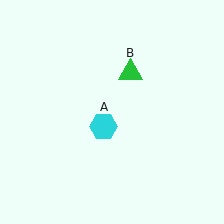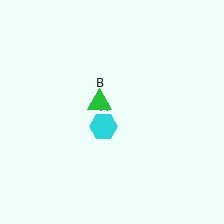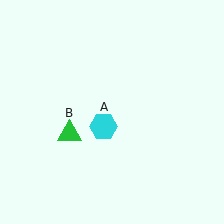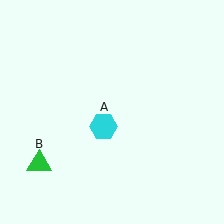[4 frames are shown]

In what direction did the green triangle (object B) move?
The green triangle (object B) moved down and to the left.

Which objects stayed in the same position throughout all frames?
Cyan hexagon (object A) remained stationary.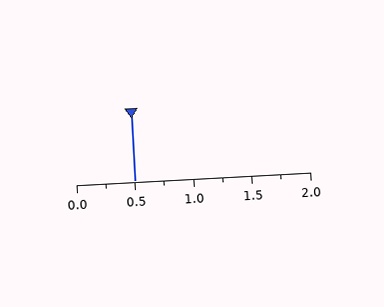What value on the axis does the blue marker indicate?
The marker indicates approximately 0.5.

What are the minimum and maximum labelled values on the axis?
The axis runs from 0.0 to 2.0.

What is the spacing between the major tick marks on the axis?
The major ticks are spaced 0.5 apart.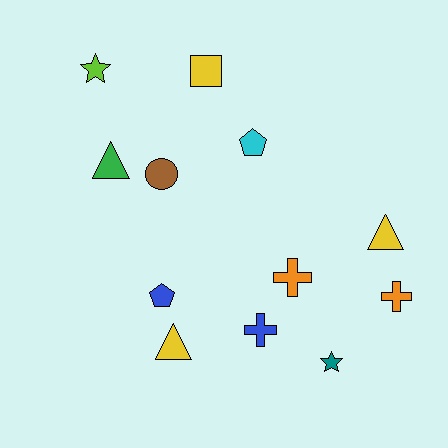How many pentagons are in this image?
There are 2 pentagons.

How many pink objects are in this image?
There are no pink objects.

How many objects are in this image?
There are 12 objects.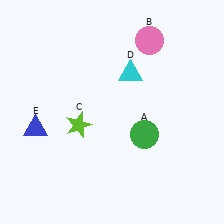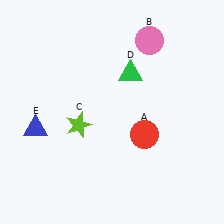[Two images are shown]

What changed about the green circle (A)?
In Image 1, A is green. In Image 2, it changed to red.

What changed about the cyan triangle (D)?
In Image 1, D is cyan. In Image 2, it changed to green.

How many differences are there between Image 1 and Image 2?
There are 2 differences between the two images.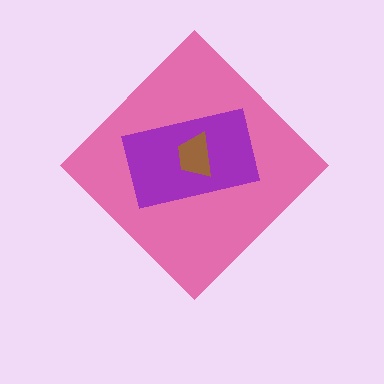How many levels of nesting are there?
3.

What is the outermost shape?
The pink diamond.